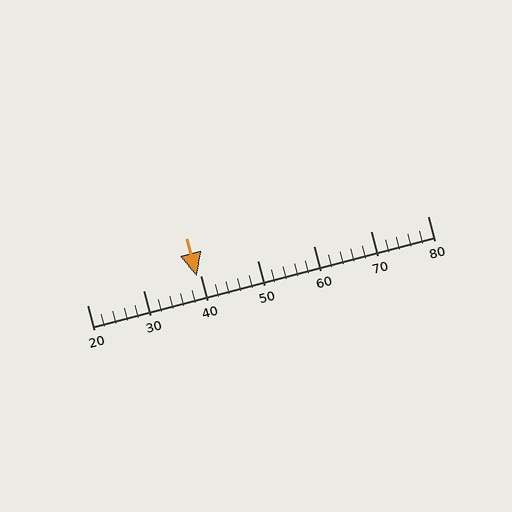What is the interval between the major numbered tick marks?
The major tick marks are spaced 10 units apart.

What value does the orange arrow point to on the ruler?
The orange arrow points to approximately 39.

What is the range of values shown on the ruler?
The ruler shows values from 20 to 80.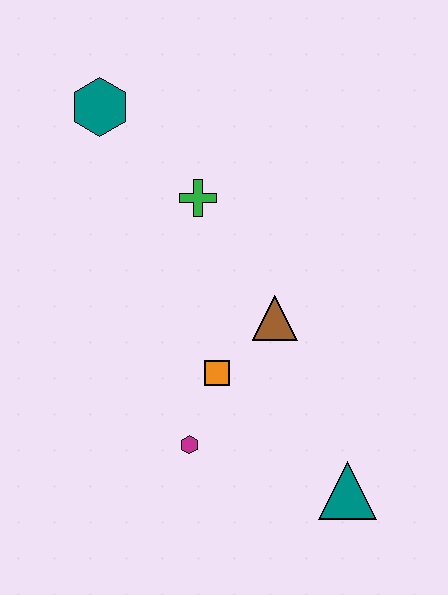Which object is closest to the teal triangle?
The magenta hexagon is closest to the teal triangle.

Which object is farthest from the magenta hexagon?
The teal hexagon is farthest from the magenta hexagon.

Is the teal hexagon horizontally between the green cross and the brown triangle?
No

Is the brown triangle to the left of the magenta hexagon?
No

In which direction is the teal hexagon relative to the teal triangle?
The teal hexagon is above the teal triangle.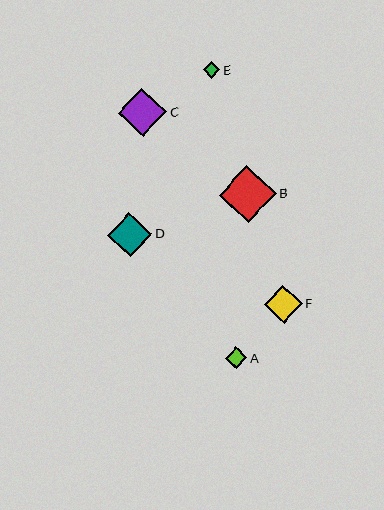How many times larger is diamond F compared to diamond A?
Diamond F is approximately 1.8 times the size of diamond A.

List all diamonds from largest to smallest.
From largest to smallest: B, C, D, F, A, E.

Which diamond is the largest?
Diamond B is the largest with a size of approximately 57 pixels.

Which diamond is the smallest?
Diamond E is the smallest with a size of approximately 17 pixels.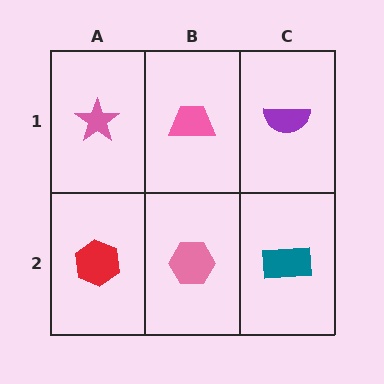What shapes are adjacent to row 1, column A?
A red hexagon (row 2, column A), a pink trapezoid (row 1, column B).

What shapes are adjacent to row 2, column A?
A pink star (row 1, column A), a pink hexagon (row 2, column B).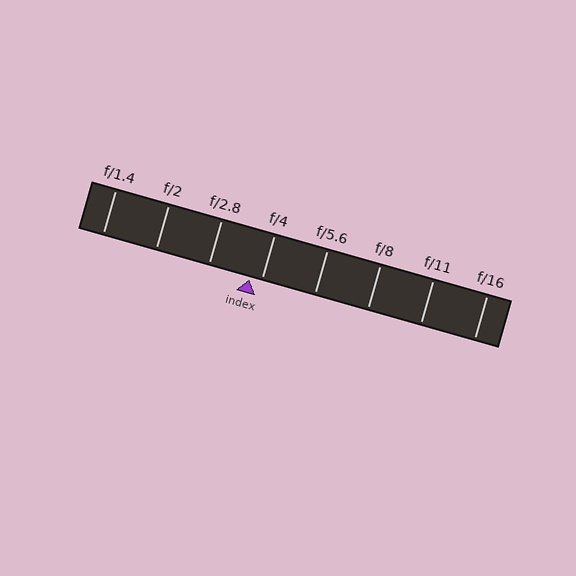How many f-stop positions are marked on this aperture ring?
There are 8 f-stop positions marked.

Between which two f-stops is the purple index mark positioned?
The index mark is between f/2.8 and f/4.